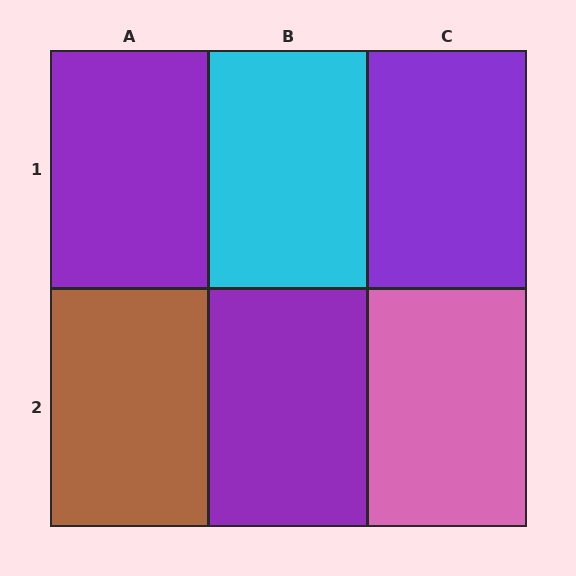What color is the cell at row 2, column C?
Pink.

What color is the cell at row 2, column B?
Purple.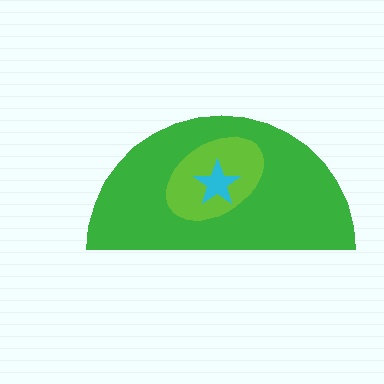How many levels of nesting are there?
3.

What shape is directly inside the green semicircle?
The lime ellipse.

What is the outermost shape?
The green semicircle.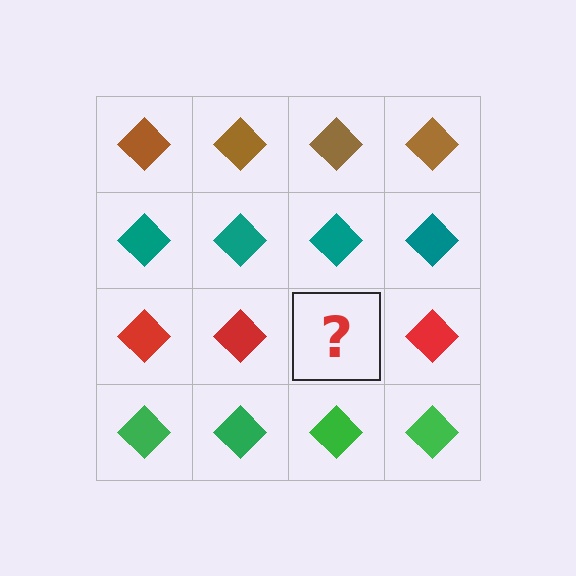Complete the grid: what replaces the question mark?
The question mark should be replaced with a red diamond.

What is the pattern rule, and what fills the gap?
The rule is that each row has a consistent color. The gap should be filled with a red diamond.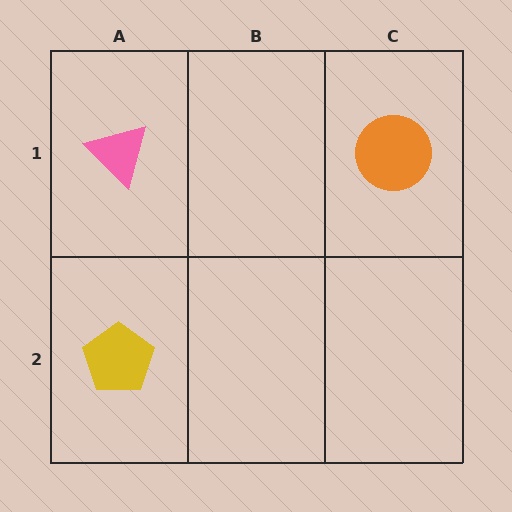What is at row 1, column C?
An orange circle.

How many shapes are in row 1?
2 shapes.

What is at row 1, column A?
A pink triangle.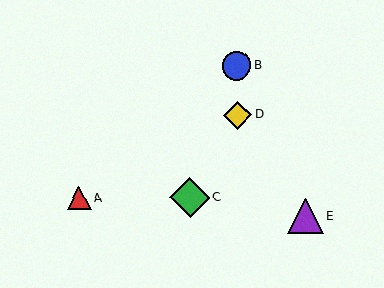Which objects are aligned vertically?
Objects B, D are aligned vertically.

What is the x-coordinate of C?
Object C is at x≈190.